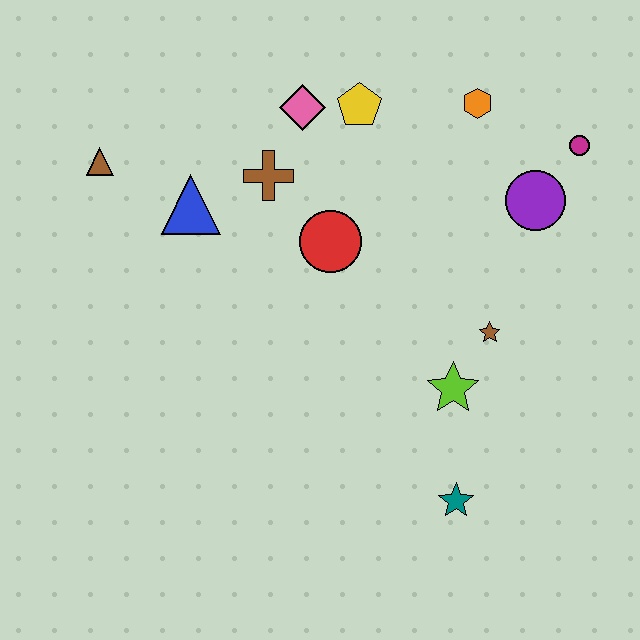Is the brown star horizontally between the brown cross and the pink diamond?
No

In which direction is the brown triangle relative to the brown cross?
The brown triangle is to the left of the brown cross.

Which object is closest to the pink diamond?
The yellow pentagon is closest to the pink diamond.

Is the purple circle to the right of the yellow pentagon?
Yes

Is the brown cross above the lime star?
Yes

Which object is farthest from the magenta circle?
The brown triangle is farthest from the magenta circle.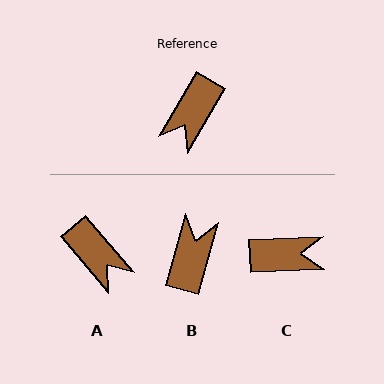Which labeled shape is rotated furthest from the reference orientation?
B, about 165 degrees away.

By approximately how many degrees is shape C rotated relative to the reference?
Approximately 122 degrees counter-clockwise.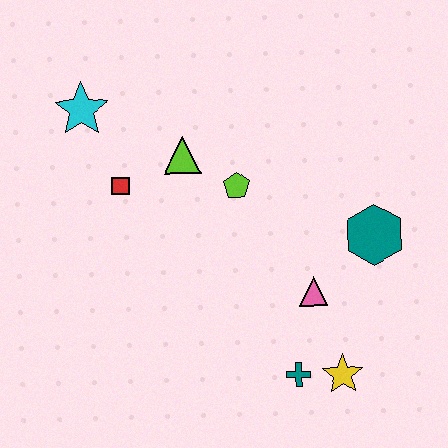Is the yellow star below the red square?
Yes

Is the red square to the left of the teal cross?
Yes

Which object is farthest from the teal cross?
The cyan star is farthest from the teal cross.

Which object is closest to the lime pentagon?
The lime triangle is closest to the lime pentagon.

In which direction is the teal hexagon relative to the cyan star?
The teal hexagon is to the right of the cyan star.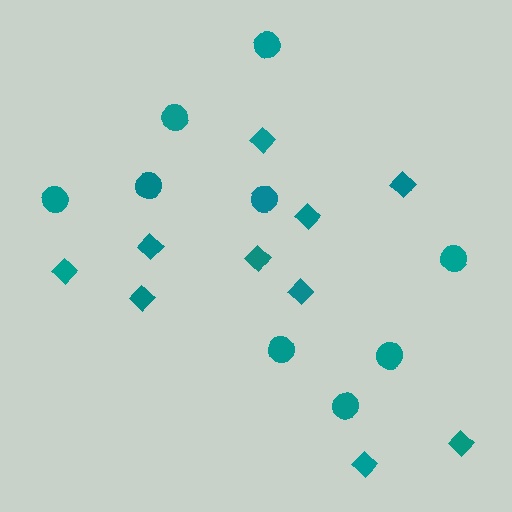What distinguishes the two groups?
There are 2 groups: one group of circles (9) and one group of diamonds (10).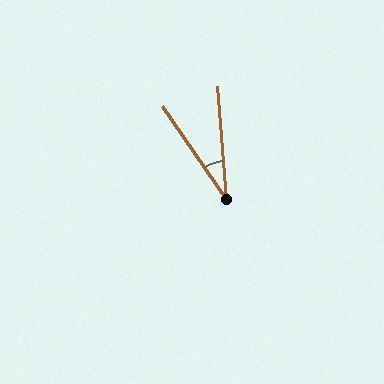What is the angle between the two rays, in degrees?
Approximately 30 degrees.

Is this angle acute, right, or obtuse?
It is acute.